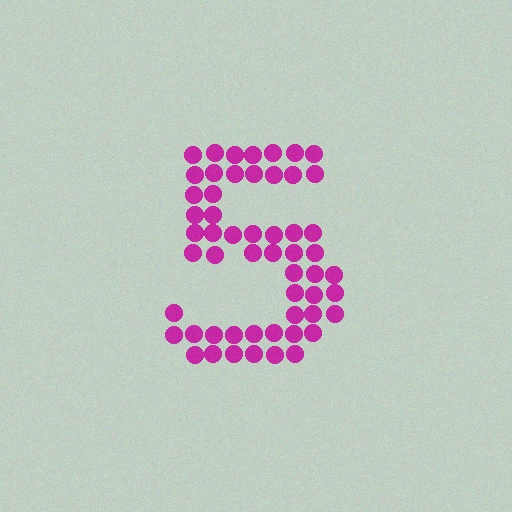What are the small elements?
The small elements are circles.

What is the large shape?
The large shape is the digit 5.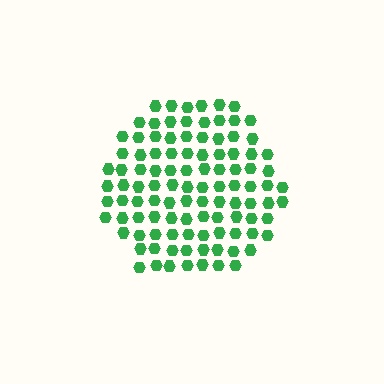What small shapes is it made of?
It is made of small hexagons.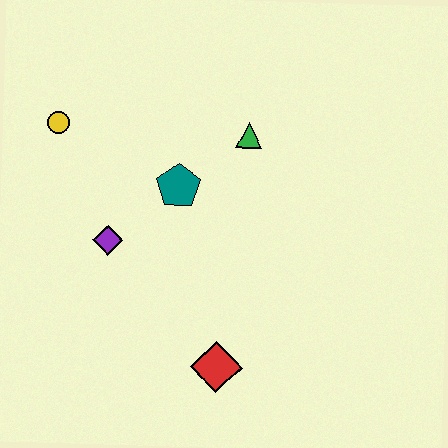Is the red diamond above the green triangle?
No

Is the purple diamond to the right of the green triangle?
No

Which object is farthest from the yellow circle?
The red diamond is farthest from the yellow circle.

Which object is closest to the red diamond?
The purple diamond is closest to the red diamond.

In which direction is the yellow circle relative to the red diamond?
The yellow circle is above the red diamond.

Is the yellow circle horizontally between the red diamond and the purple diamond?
No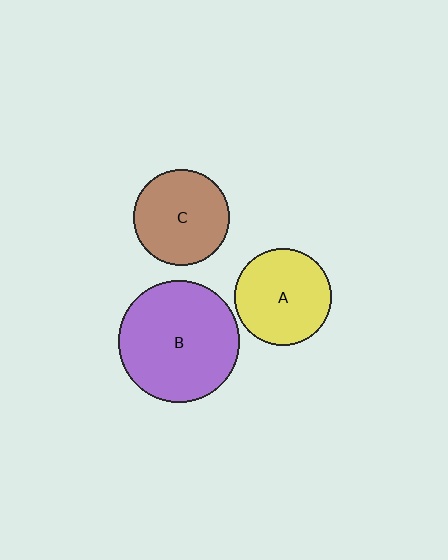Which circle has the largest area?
Circle B (purple).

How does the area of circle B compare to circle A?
Approximately 1.6 times.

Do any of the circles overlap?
No, none of the circles overlap.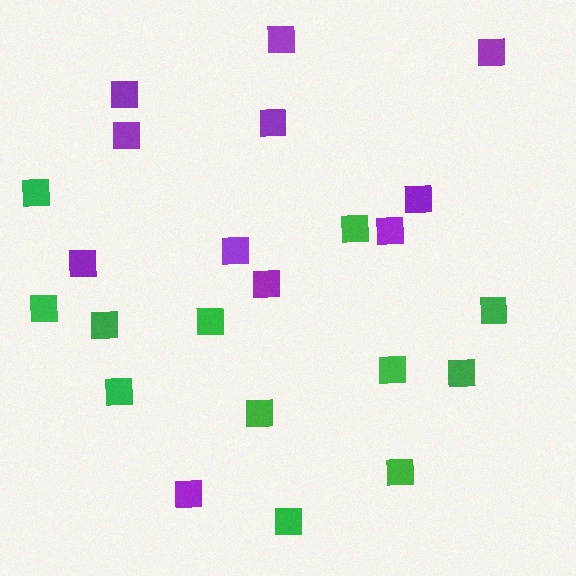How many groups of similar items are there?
There are 2 groups: one group of purple squares (11) and one group of green squares (12).